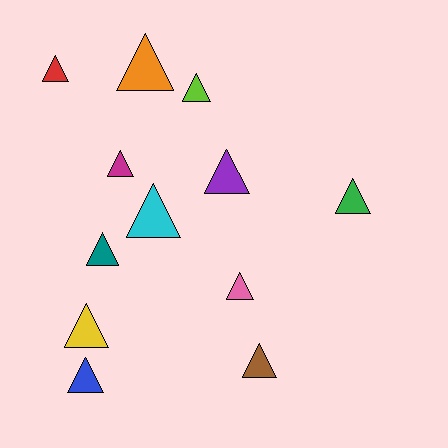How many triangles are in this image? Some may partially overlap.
There are 12 triangles.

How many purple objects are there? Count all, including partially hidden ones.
There is 1 purple object.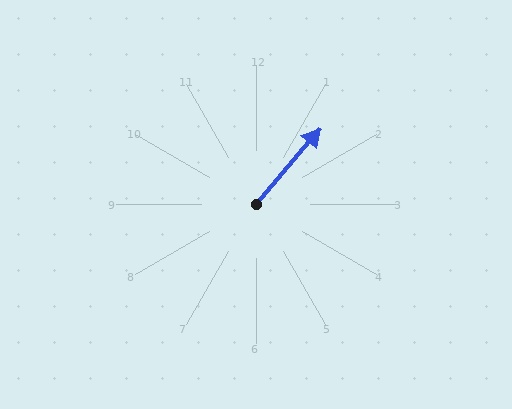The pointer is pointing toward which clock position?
Roughly 1 o'clock.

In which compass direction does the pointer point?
Northeast.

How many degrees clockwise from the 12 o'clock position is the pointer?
Approximately 40 degrees.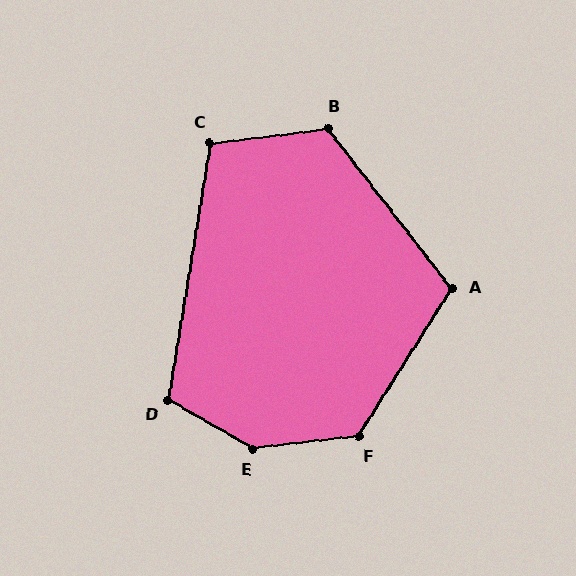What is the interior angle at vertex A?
Approximately 110 degrees (obtuse).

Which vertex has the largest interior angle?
E, at approximately 144 degrees.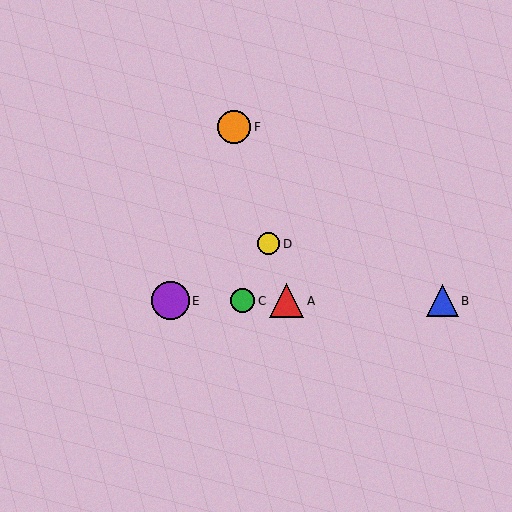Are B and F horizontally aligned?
No, B is at y≈301 and F is at y≈127.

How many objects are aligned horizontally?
4 objects (A, B, C, E) are aligned horizontally.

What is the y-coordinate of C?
Object C is at y≈301.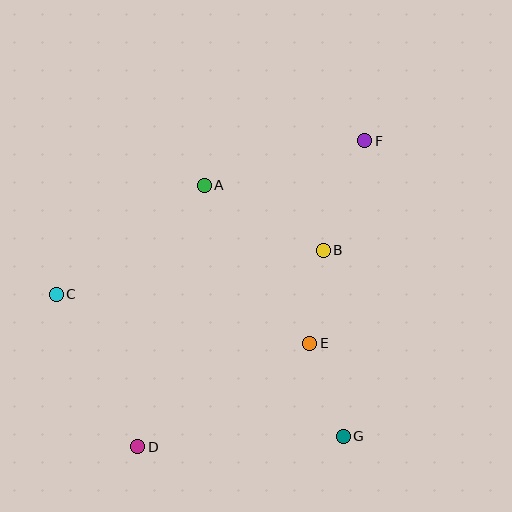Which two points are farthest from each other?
Points D and F are farthest from each other.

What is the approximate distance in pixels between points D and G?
The distance between D and G is approximately 206 pixels.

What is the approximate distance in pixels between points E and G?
The distance between E and G is approximately 99 pixels.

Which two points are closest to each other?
Points B and E are closest to each other.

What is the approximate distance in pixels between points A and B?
The distance between A and B is approximately 136 pixels.